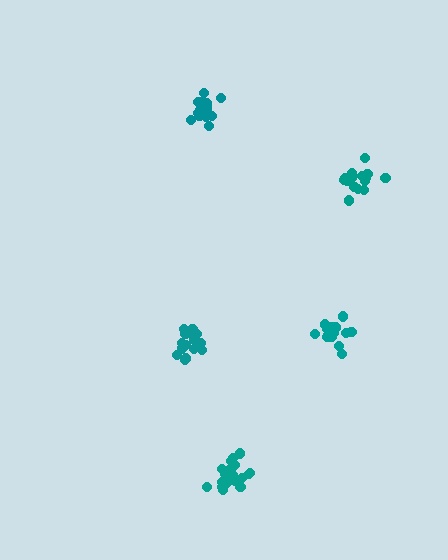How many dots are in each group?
Group 1: 16 dots, Group 2: 20 dots, Group 3: 17 dots, Group 4: 17 dots, Group 5: 17 dots (87 total).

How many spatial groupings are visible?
There are 5 spatial groupings.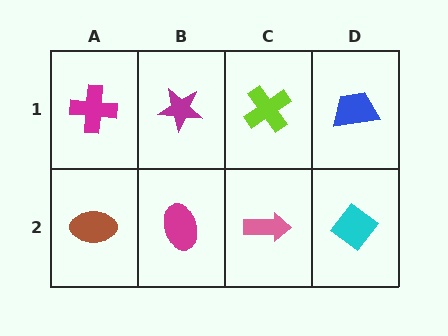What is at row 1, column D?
A blue trapezoid.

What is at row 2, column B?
A magenta ellipse.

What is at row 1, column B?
A magenta star.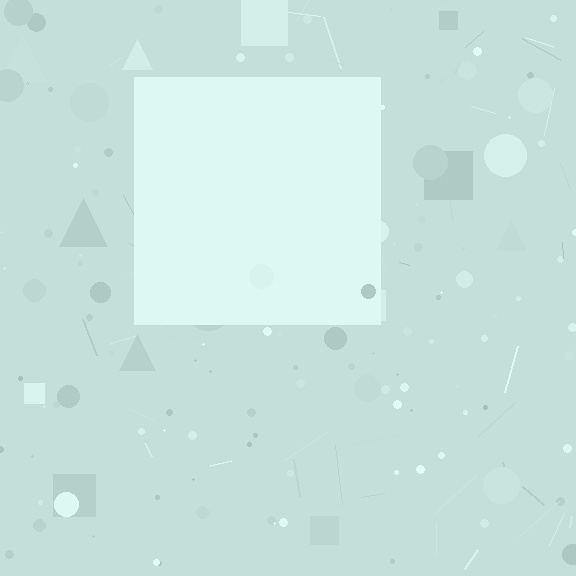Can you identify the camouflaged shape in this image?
The camouflaged shape is a square.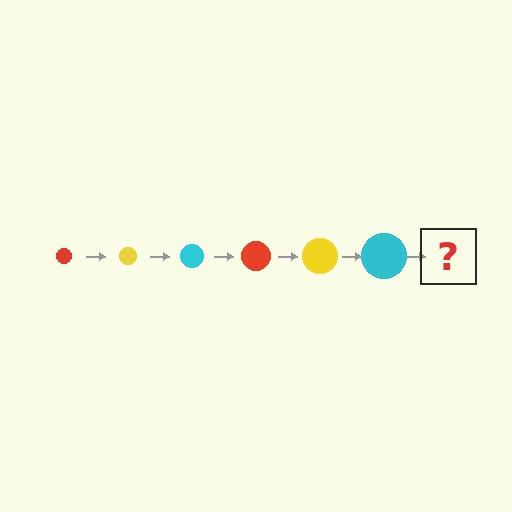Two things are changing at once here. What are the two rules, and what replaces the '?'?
The two rules are that the circle grows larger each step and the color cycles through red, yellow, and cyan. The '?' should be a red circle, larger than the previous one.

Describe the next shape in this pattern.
It should be a red circle, larger than the previous one.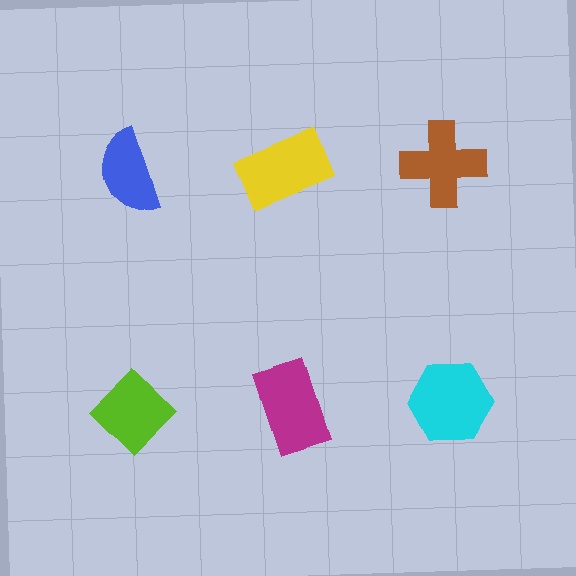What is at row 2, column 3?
A cyan hexagon.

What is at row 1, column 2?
A yellow rectangle.